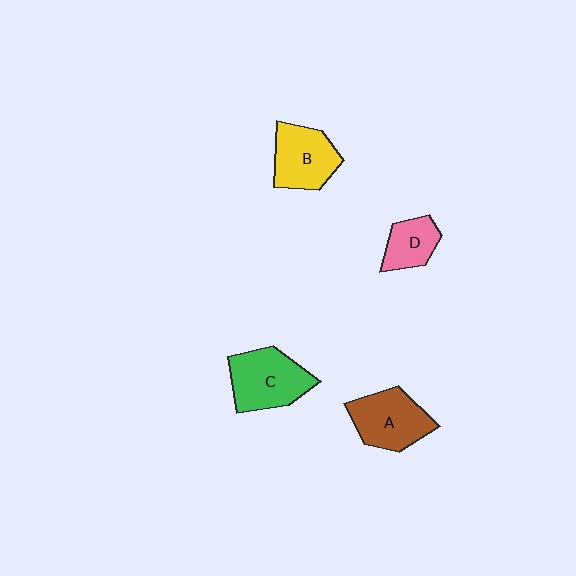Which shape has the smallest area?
Shape D (pink).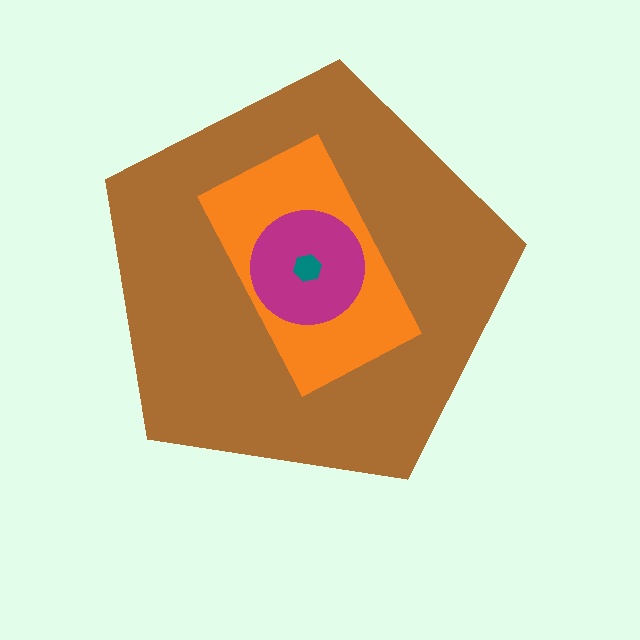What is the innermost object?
The teal hexagon.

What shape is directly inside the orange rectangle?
The magenta circle.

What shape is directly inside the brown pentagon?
The orange rectangle.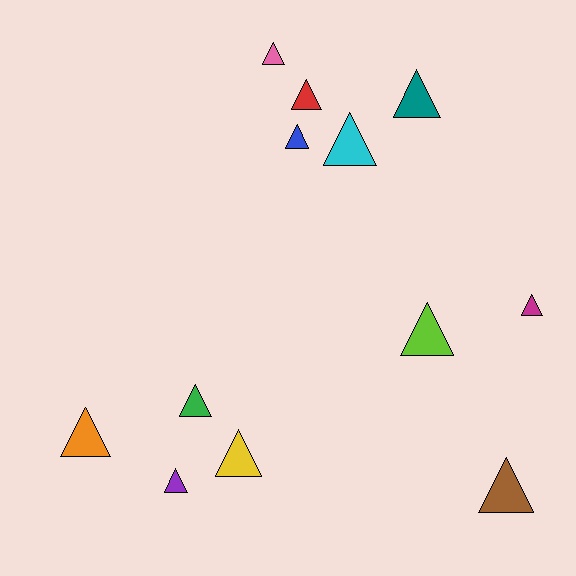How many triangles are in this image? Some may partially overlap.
There are 12 triangles.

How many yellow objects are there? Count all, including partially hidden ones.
There is 1 yellow object.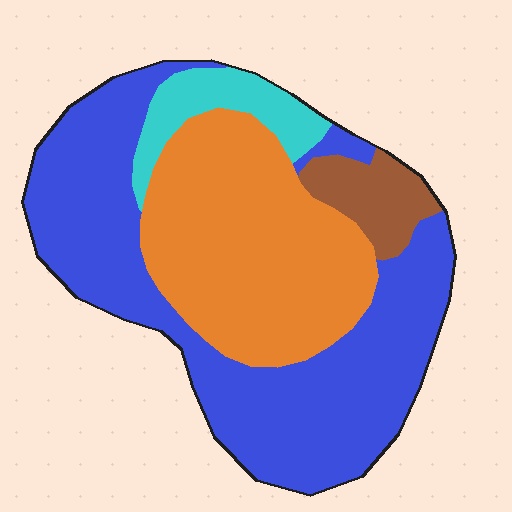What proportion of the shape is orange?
Orange takes up about one third (1/3) of the shape.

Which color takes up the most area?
Blue, at roughly 50%.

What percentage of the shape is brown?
Brown covers 7% of the shape.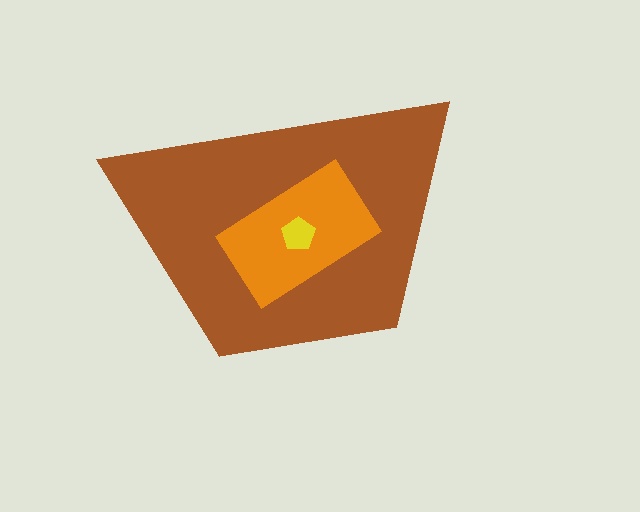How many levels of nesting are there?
3.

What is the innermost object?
The yellow pentagon.